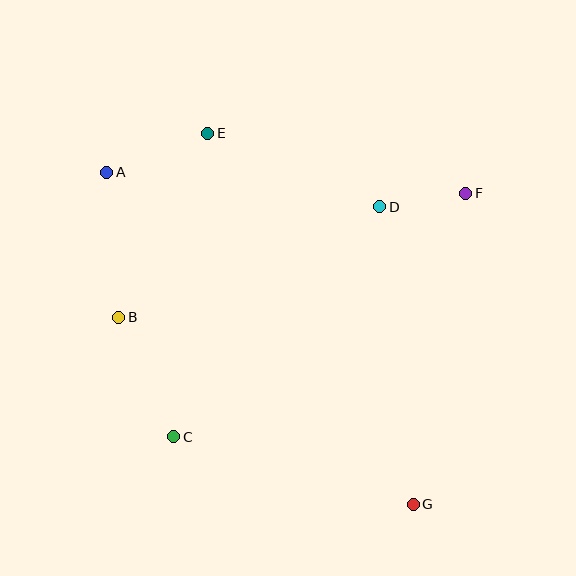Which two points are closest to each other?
Points D and F are closest to each other.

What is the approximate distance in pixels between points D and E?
The distance between D and E is approximately 187 pixels.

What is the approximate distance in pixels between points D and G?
The distance between D and G is approximately 299 pixels.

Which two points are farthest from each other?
Points A and G are farthest from each other.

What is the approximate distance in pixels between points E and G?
The distance between E and G is approximately 424 pixels.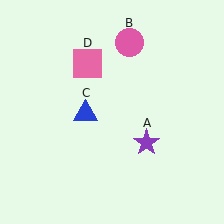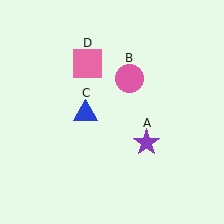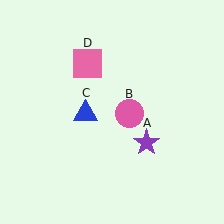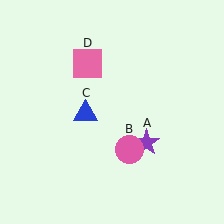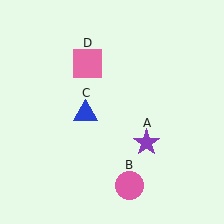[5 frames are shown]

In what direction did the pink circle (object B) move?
The pink circle (object B) moved down.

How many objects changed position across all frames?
1 object changed position: pink circle (object B).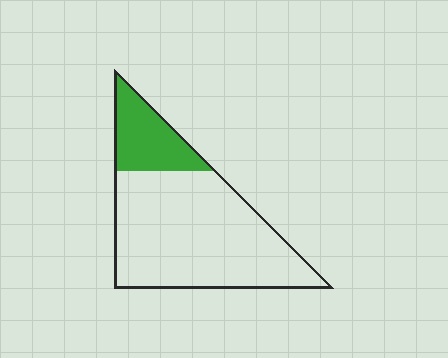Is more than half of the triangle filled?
No.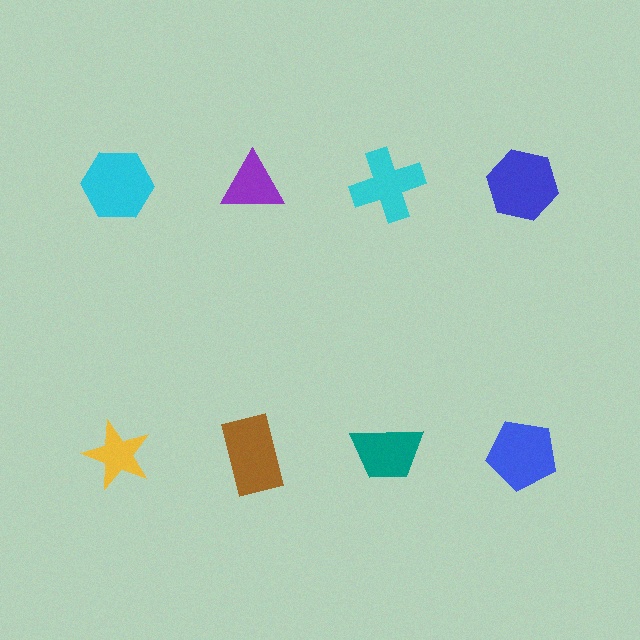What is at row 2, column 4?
A blue pentagon.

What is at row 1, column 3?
A cyan cross.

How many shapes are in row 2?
4 shapes.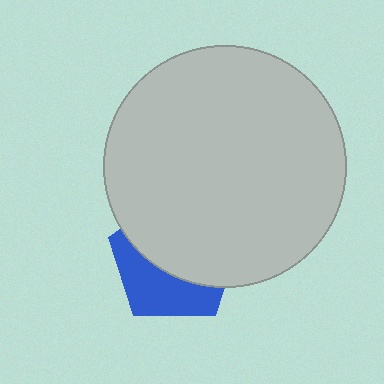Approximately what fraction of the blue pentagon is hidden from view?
Roughly 60% of the blue pentagon is hidden behind the light gray circle.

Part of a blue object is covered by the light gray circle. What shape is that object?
It is a pentagon.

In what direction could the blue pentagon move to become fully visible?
The blue pentagon could move down. That would shift it out from behind the light gray circle entirely.